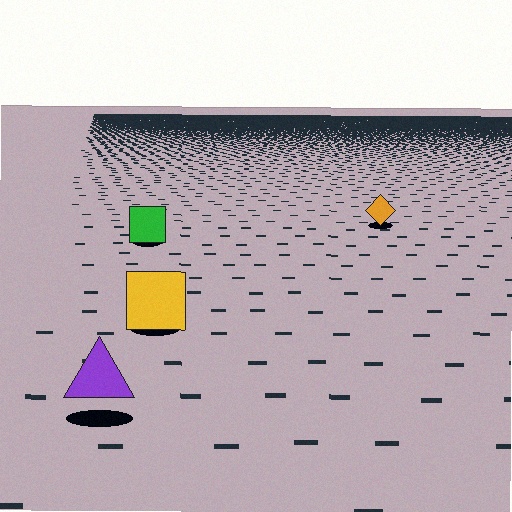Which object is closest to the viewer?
The purple triangle is closest. The texture marks near it are larger and more spread out.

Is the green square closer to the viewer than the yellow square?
No. The yellow square is closer — you can tell from the texture gradient: the ground texture is coarser near it.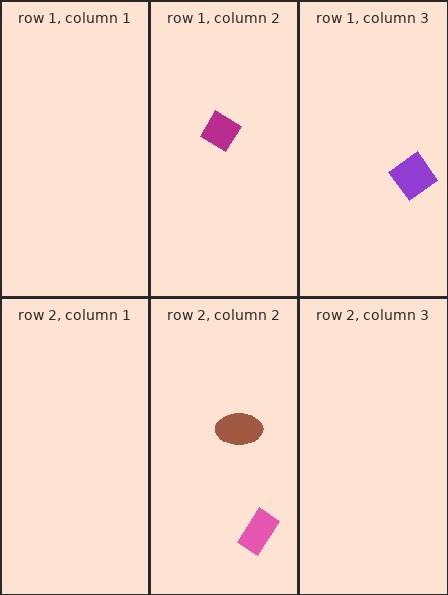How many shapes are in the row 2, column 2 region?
2.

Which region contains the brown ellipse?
The row 2, column 2 region.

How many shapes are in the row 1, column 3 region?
1.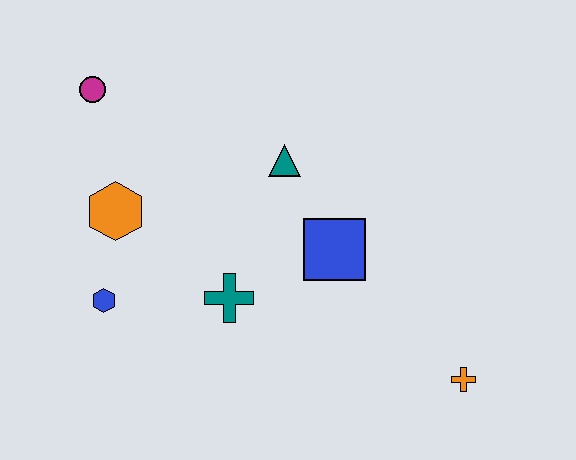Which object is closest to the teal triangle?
The blue square is closest to the teal triangle.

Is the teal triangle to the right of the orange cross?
No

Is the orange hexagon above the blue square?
Yes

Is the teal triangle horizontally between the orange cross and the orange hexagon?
Yes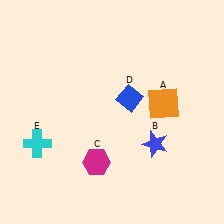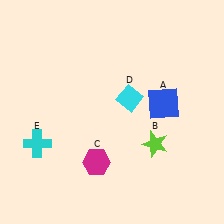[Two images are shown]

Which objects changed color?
A changed from orange to blue. B changed from blue to lime. D changed from blue to cyan.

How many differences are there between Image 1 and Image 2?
There are 3 differences between the two images.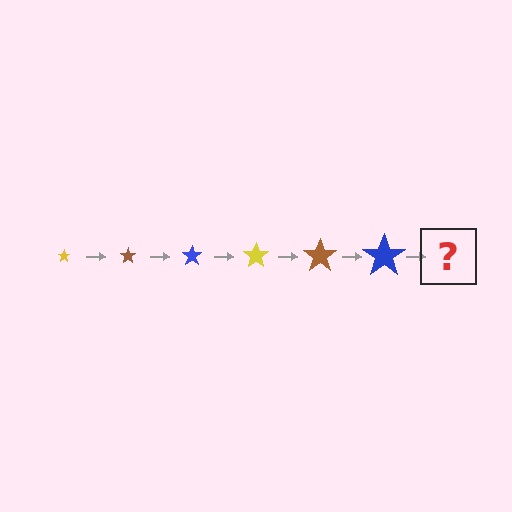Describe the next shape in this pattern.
It should be a yellow star, larger than the previous one.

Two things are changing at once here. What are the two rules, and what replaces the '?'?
The two rules are that the star grows larger each step and the color cycles through yellow, brown, and blue. The '?' should be a yellow star, larger than the previous one.